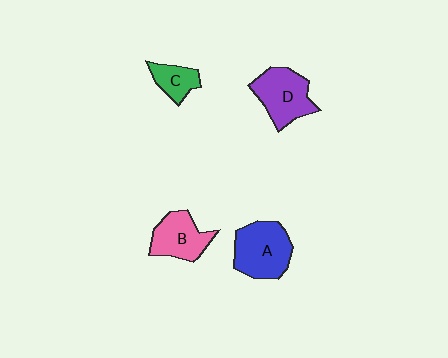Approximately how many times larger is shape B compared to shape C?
Approximately 1.6 times.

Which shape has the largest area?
Shape A (blue).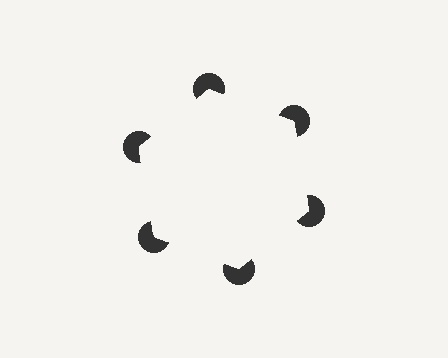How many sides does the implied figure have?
6 sides.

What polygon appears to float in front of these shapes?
An illusory hexagon — its edges are inferred from the aligned wedge cuts in the pac-man discs, not physically drawn.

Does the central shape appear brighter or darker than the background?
It typically appears slightly brighter than the background, even though no actual brightness change is drawn.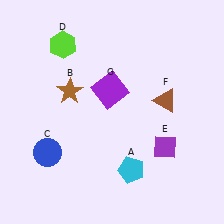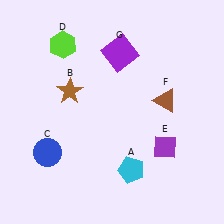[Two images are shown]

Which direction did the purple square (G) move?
The purple square (G) moved up.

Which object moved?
The purple square (G) moved up.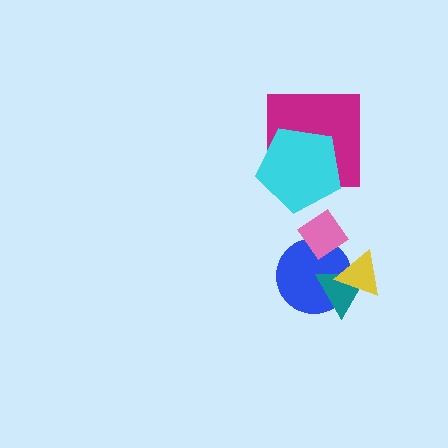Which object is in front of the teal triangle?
The yellow triangle is in front of the teal triangle.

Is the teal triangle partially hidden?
Yes, it is partially covered by another shape.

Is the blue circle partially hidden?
Yes, it is partially covered by another shape.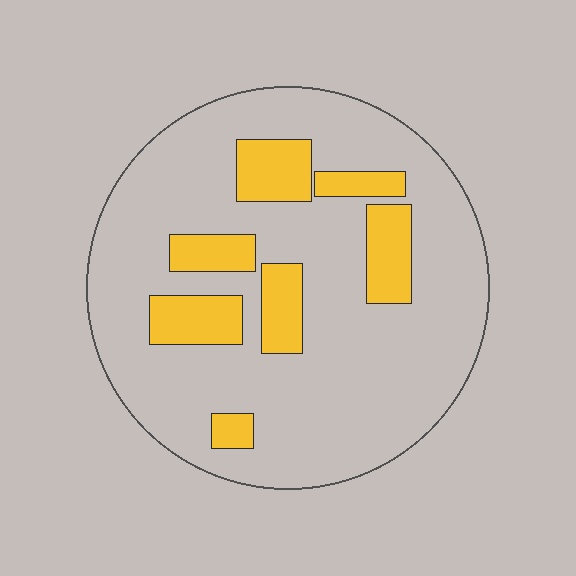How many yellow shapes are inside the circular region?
7.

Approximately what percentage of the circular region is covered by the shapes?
Approximately 20%.